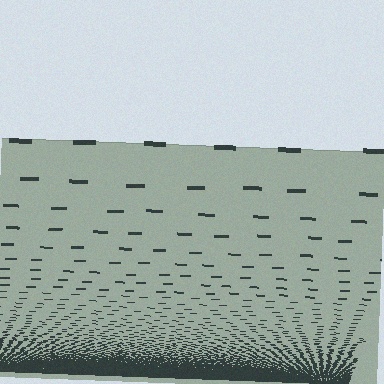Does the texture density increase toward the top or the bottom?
Density increases toward the bottom.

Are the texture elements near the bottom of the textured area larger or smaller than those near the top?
Smaller. The gradient is inverted — elements near the bottom are smaller and denser.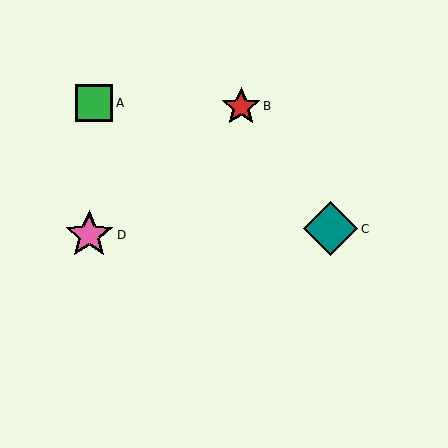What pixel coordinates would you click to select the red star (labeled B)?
Click at (241, 106) to select the red star B.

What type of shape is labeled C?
Shape C is a teal diamond.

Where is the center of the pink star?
The center of the pink star is at (89, 235).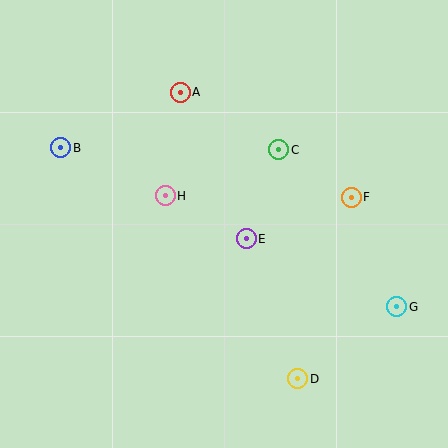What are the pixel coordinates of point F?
Point F is at (351, 197).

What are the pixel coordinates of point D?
Point D is at (298, 379).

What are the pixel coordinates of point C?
Point C is at (279, 150).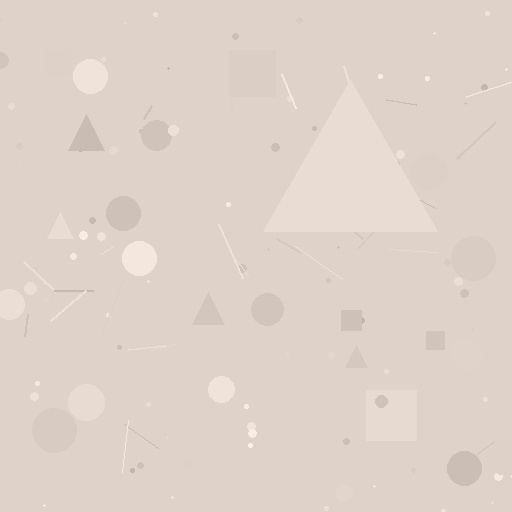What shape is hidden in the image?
A triangle is hidden in the image.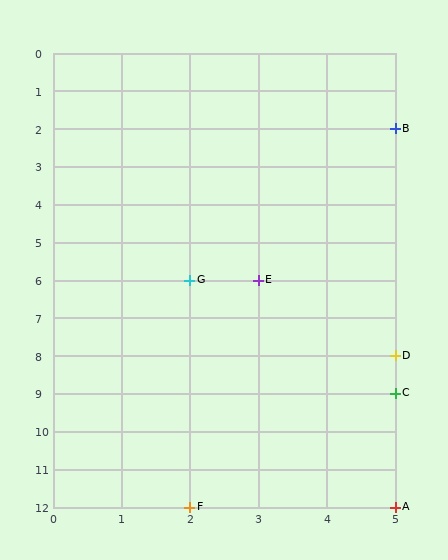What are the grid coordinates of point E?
Point E is at grid coordinates (3, 6).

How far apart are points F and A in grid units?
Points F and A are 3 columns apart.